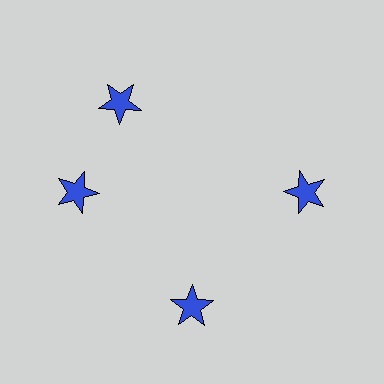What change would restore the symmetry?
The symmetry would be restored by rotating it back into even spacing with its neighbors so that all 4 stars sit at equal angles and equal distance from the center.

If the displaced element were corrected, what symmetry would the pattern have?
It would have 4-fold rotational symmetry — the pattern would map onto itself every 90 degrees.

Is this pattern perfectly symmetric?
No. The 4 blue stars are arranged in a ring, but one element near the 12 o'clock position is rotated out of alignment along the ring, breaking the 4-fold rotational symmetry.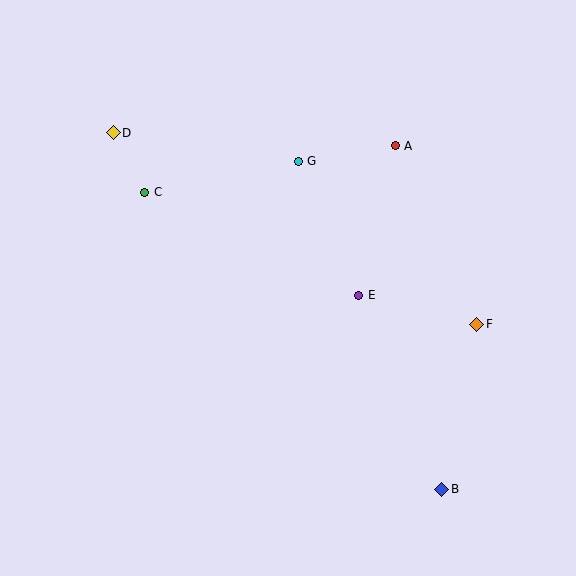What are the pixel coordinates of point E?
Point E is at (359, 295).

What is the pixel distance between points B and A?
The distance between B and A is 347 pixels.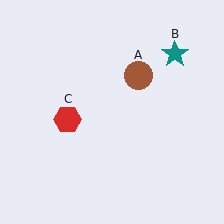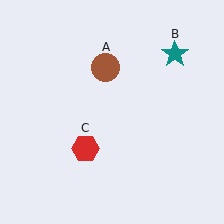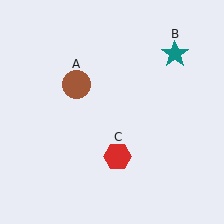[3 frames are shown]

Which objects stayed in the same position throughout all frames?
Teal star (object B) remained stationary.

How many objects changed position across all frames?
2 objects changed position: brown circle (object A), red hexagon (object C).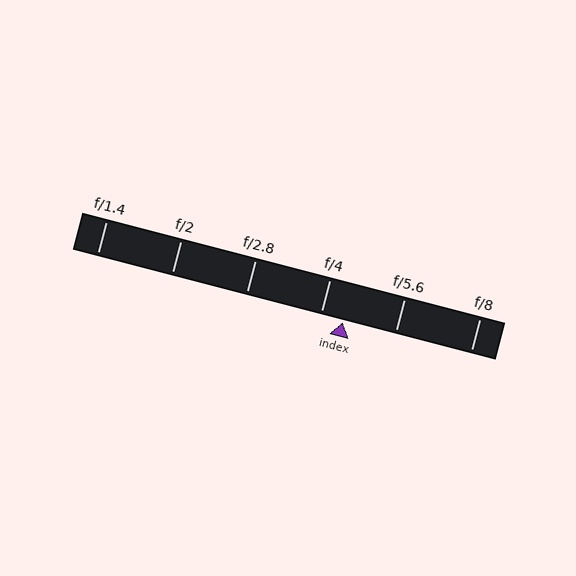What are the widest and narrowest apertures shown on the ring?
The widest aperture shown is f/1.4 and the narrowest is f/8.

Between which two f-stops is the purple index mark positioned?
The index mark is between f/4 and f/5.6.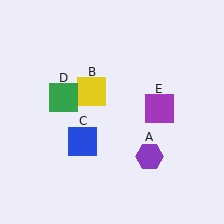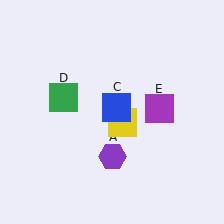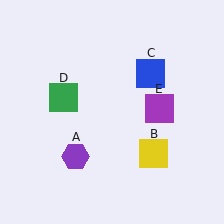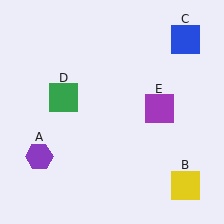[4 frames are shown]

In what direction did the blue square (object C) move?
The blue square (object C) moved up and to the right.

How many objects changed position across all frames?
3 objects changed position: purple hexagon (object A), yellow square (object B), blue square (object C).